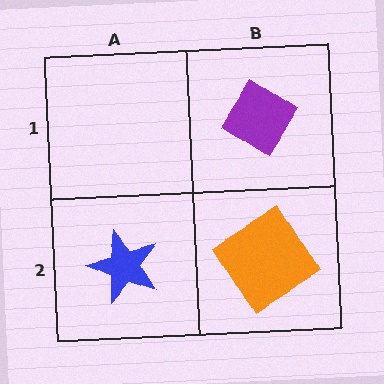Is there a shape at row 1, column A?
No, that cell is empty.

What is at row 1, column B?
A purple diamond.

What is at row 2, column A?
A blue star.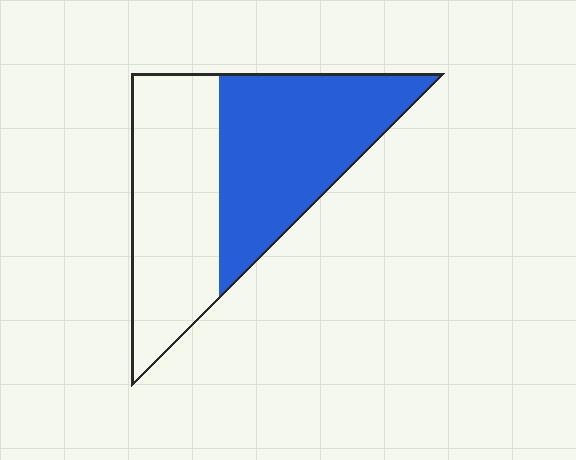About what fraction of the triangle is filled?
About one half (1/2).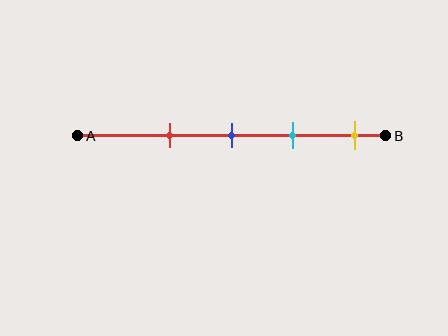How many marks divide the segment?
There are 4 marks dividing the segment.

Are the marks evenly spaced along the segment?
Yes, the marks are approximately evenly spaced.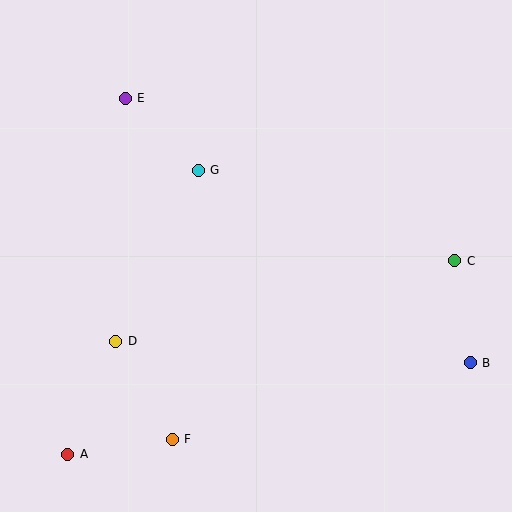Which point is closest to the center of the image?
Point G at (198, 170) is closest to the center.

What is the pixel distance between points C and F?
The distance between C and F is 334 pixels.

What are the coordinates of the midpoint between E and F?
The midpoint between E and F is at (149, 269).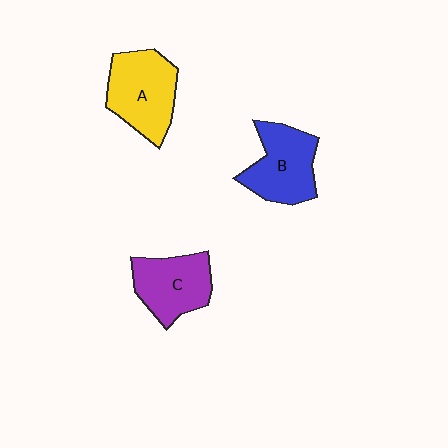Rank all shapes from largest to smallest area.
From largest to smallest: A (yellow), B (blue), C (purple).